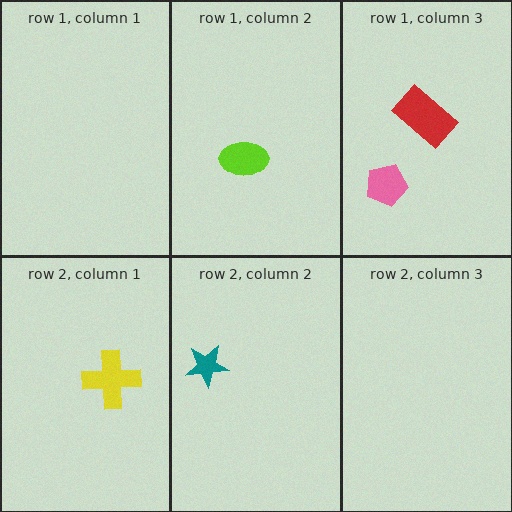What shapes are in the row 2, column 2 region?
The teal star.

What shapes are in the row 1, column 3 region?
The red rectangle, the pink pentagon.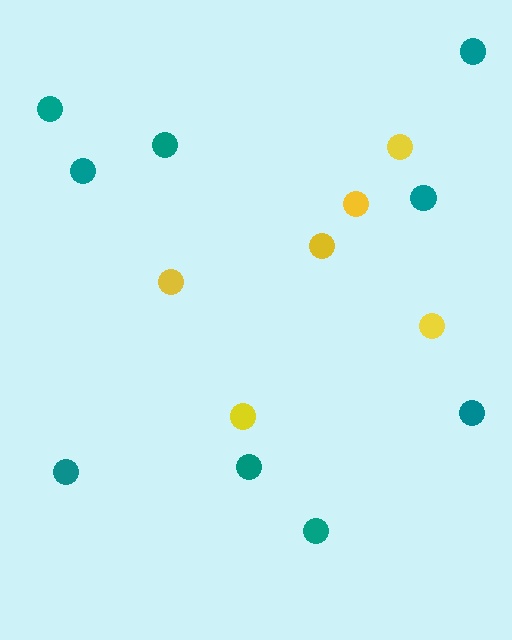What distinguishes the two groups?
There are 2 groups: one group of teal circles (9) and one group of yellow circles (6).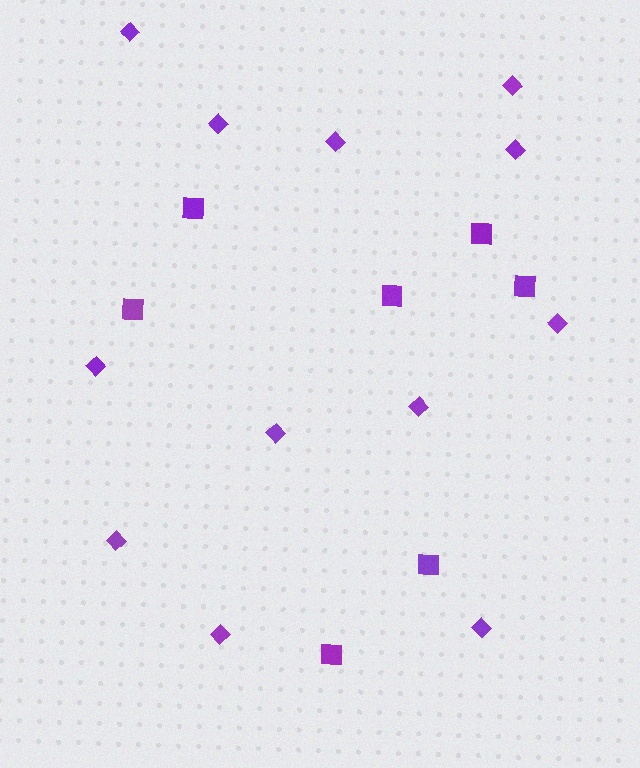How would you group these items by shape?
There are 2 groups: one group of squares (7) and one group of diamonds (12).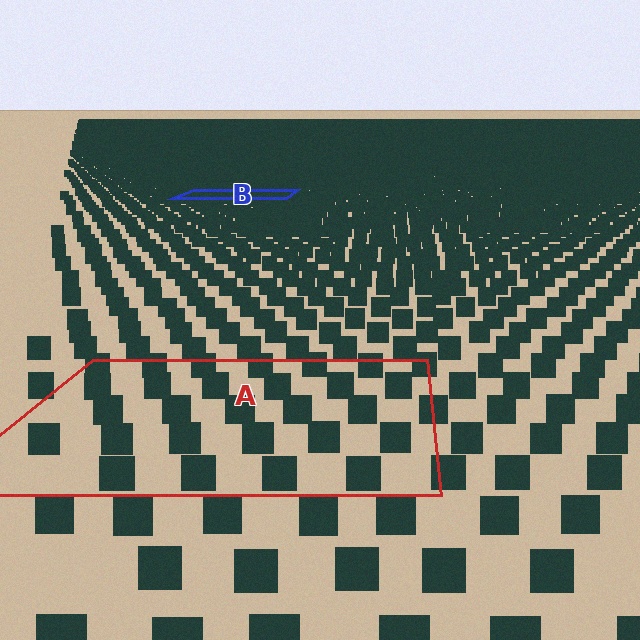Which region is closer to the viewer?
Region A is closer. The texture elements there are larger and more spread out.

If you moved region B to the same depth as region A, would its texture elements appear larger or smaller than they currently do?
They would appear larger. At a closer depth, the same texture elements are projected at a bigger on-screen size.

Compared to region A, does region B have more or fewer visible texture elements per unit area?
Region B has more texture elements per unit area — they are packed more densely because it is farther away.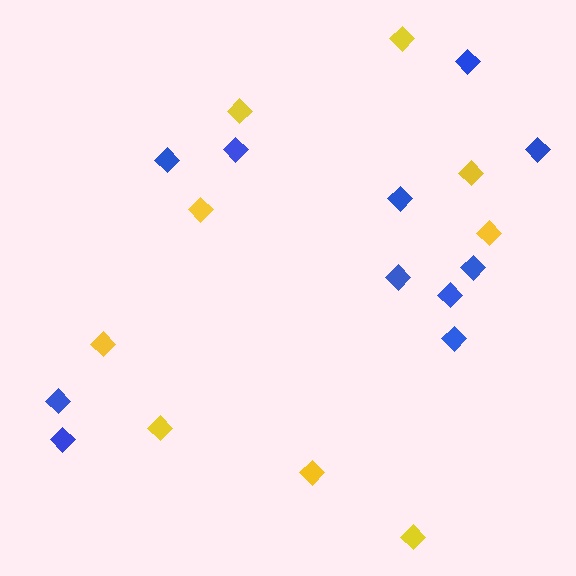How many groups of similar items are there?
There are 2 groups: one group of yellow diamonds (9) and one group of blue diamonds (11).